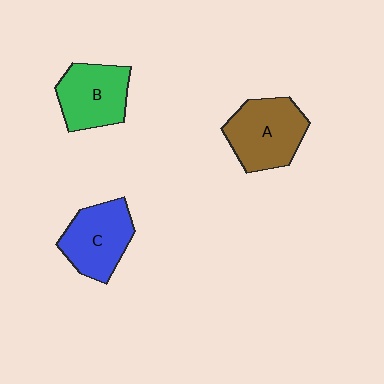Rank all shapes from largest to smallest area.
From largest to smallest: A (brown), C (blue), B (green).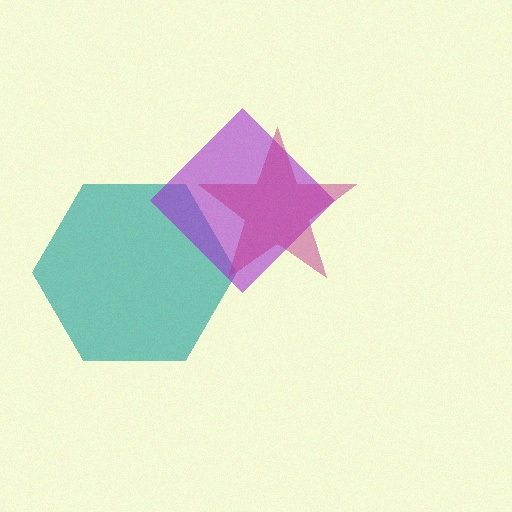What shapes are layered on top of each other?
The layered shapes are: a teal hexagon, a purple diamond, a magenta star.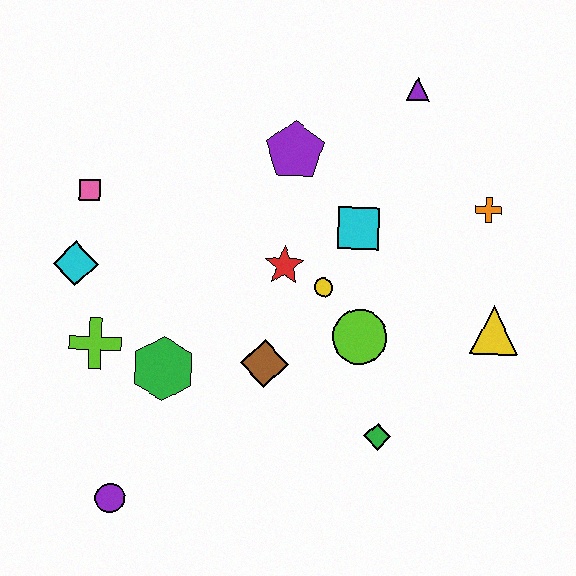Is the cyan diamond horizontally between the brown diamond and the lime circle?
No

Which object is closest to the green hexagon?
The lime cross is closest to the green hexagon.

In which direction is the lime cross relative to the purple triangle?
The lime cross is to the left of the purple triangle.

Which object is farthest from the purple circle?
The purple triangle is farthest from the purple circle.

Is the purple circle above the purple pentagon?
No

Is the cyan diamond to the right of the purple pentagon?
No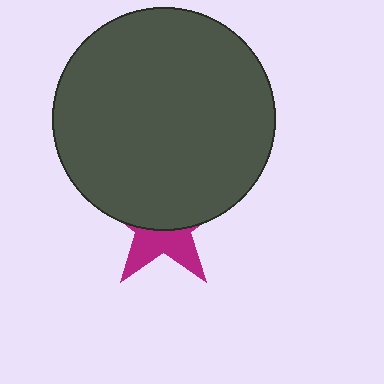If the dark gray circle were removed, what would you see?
You would see the complete magenta star.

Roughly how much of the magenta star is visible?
A small part of it is visible (roughly 39%).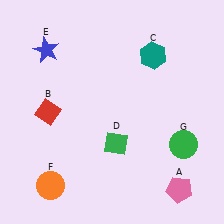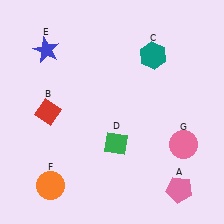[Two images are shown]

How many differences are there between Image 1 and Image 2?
There is 1 difference between the two images.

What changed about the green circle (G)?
In Image 1, G is green. In Image 2, it changed to pink.